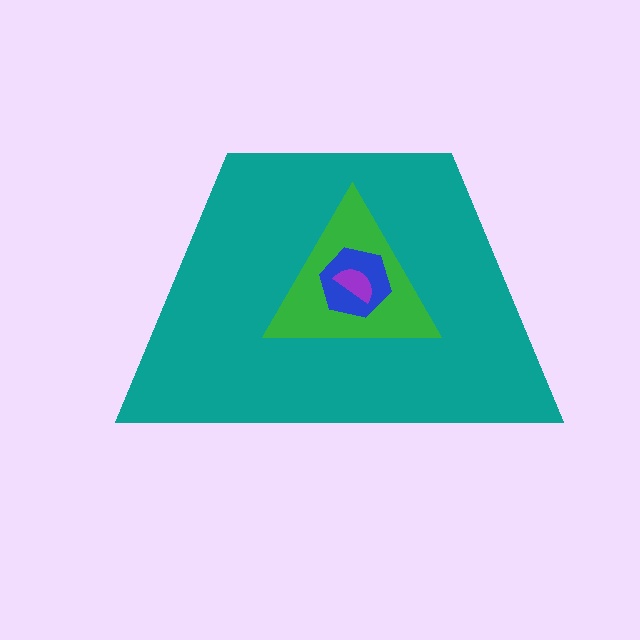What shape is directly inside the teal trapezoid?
The green triangle.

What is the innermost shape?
The purple semicircle.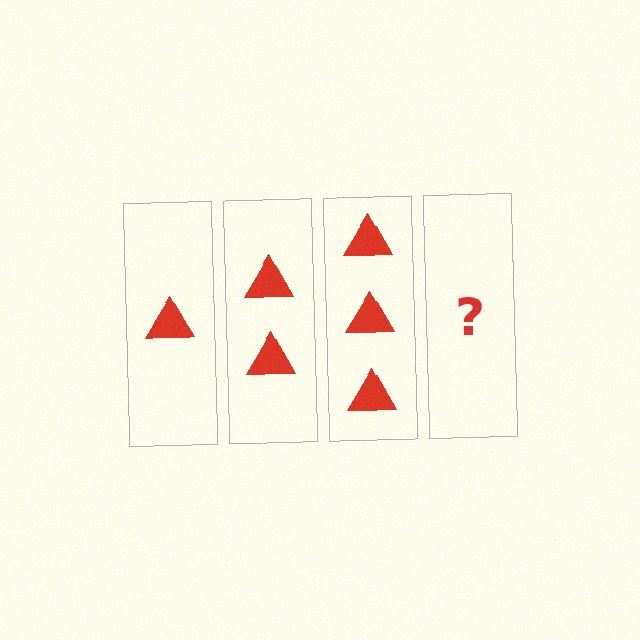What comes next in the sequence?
The next element should be 4 triangles.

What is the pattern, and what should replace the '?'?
The pattern is that each step adds one more triangle. The '?' should be 4 triangles.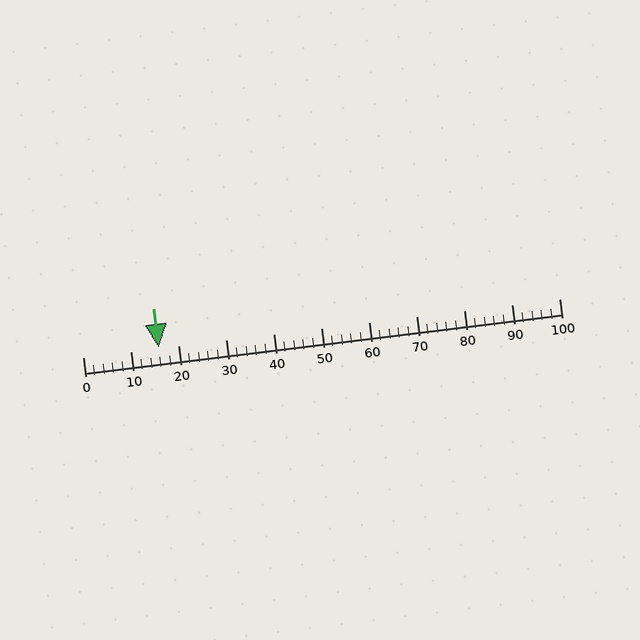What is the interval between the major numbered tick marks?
The major tick marks are spaced 10 units apart.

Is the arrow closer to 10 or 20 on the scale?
The arrow is closer to 20.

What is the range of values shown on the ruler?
The ruler shows values from 0 to 100.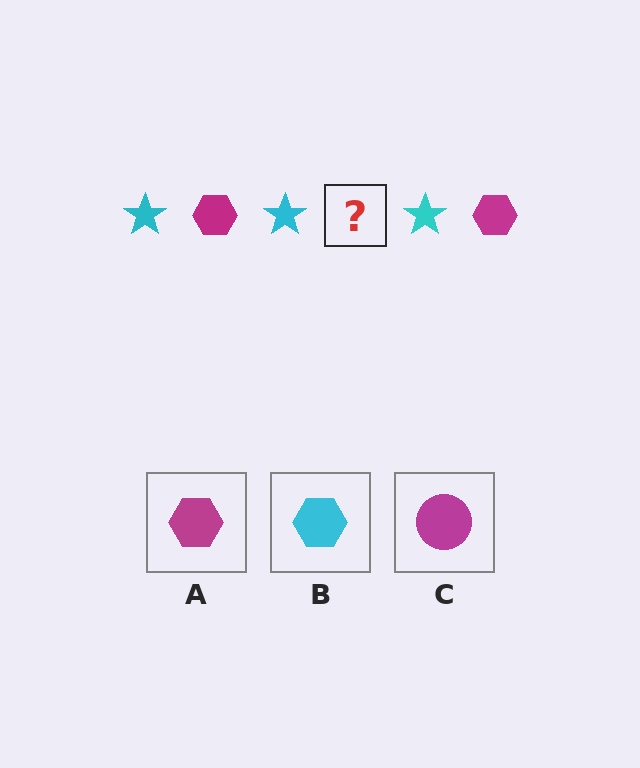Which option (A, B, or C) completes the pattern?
A.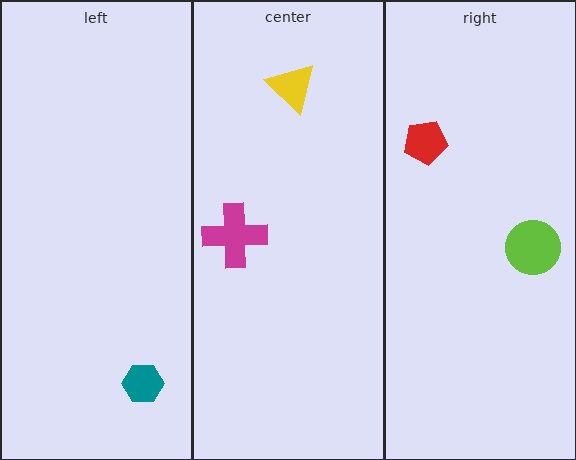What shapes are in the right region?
The lime circle, the red pentagon.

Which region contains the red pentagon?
The right region.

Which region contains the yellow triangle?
The center region.